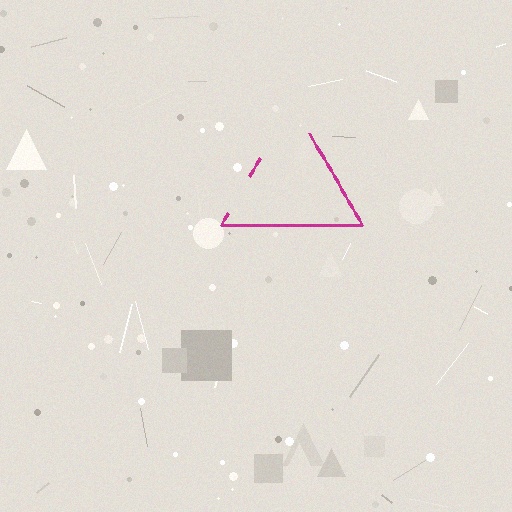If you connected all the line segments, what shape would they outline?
They would outline a triangle.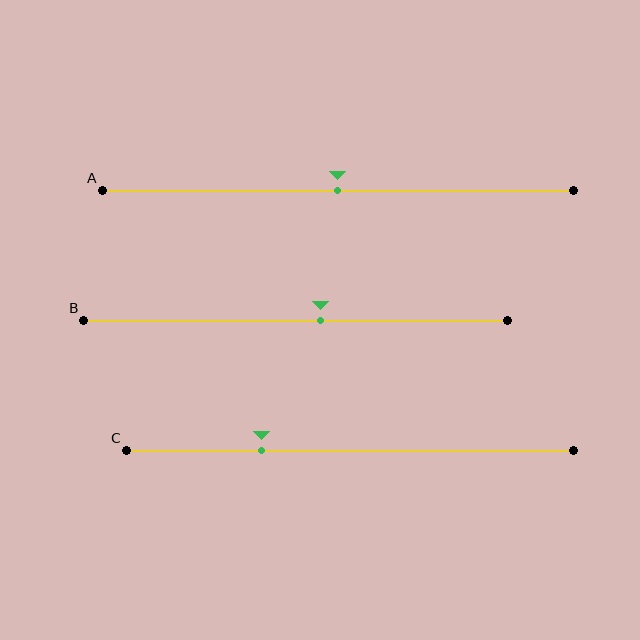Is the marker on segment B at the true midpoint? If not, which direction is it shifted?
No, the marker on segment B is shifted to the right by about 6% of the segment length.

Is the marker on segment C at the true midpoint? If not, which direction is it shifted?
No, the marker on segment C is shifted to the left by about 20% of the segment length.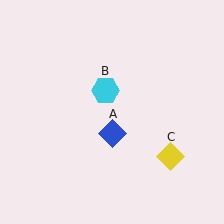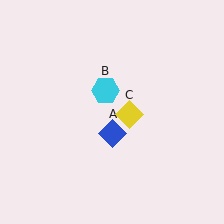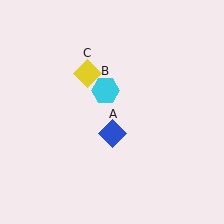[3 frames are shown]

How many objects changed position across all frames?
1 object changed position: yellow diamond (object C).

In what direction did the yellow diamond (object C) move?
The yellow diamond (object C) moved up and to the left.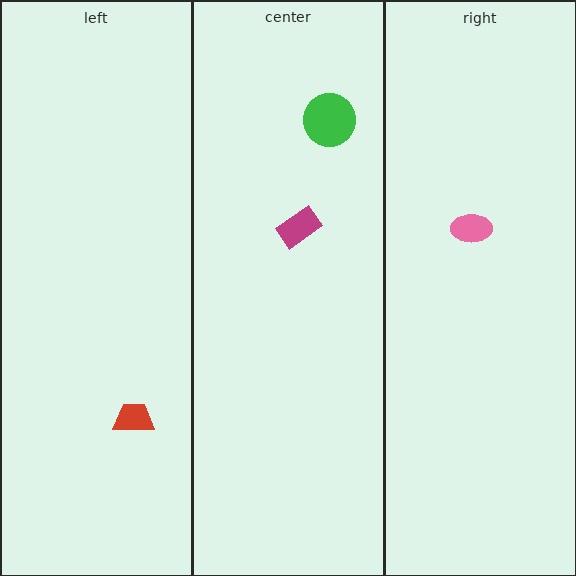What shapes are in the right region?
The pink ellipse.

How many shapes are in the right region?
1.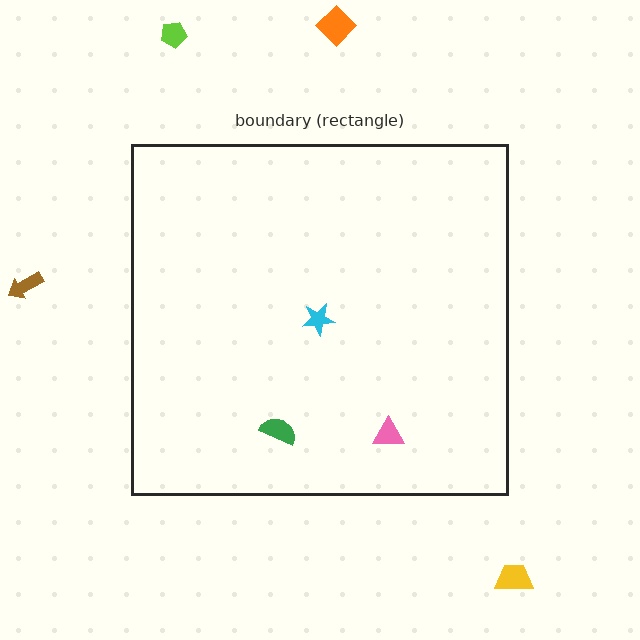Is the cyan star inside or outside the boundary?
Inside.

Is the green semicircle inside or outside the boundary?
Inside.